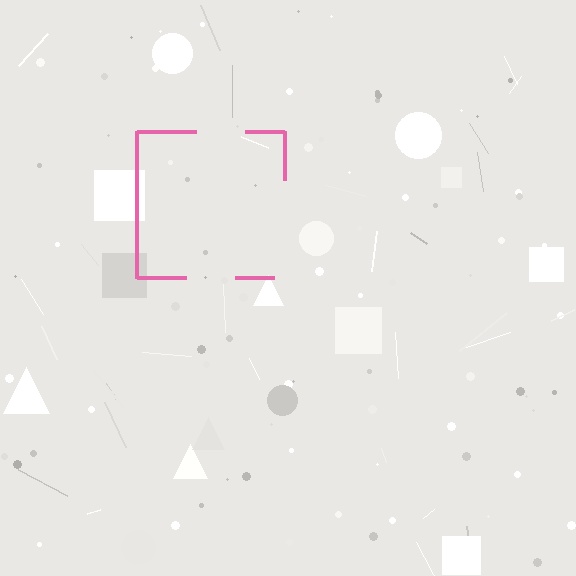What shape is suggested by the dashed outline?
The dashed outline suggests a square.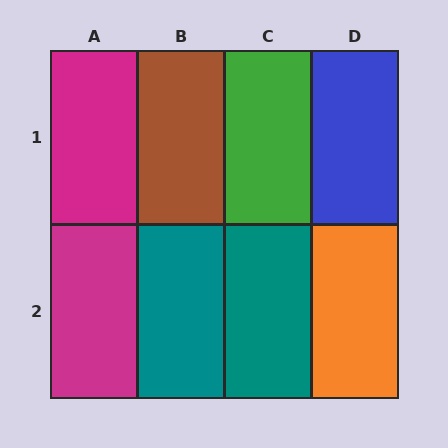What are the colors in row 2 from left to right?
Magenta, teal, teal, orange.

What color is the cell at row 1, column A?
Magenta.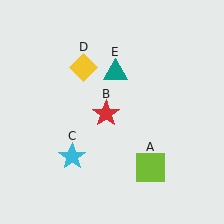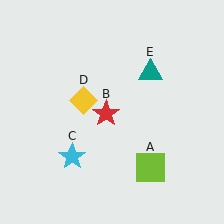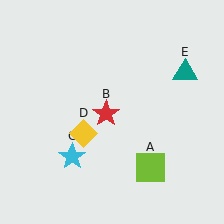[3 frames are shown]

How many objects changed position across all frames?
2 objects changed position: yellow diamond (object D), teal triangle (object E).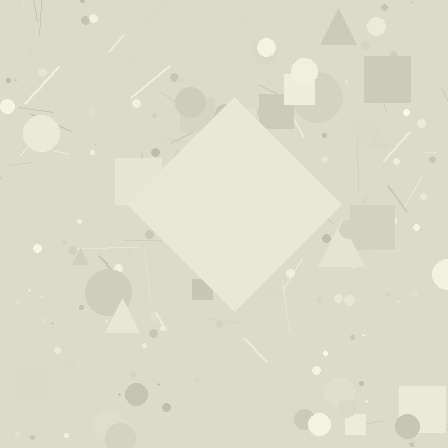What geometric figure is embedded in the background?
A diamond is embedded in the background.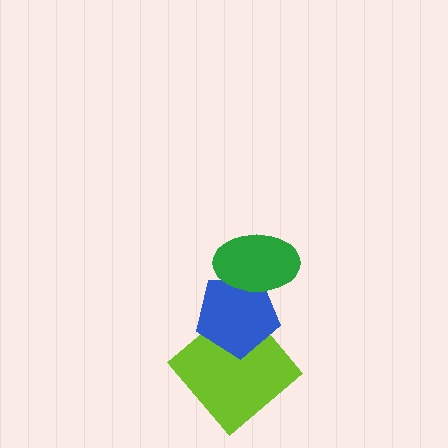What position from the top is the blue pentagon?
The blue pentagon is 2nd from the top.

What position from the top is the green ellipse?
The green ellipse is 1st from the top.